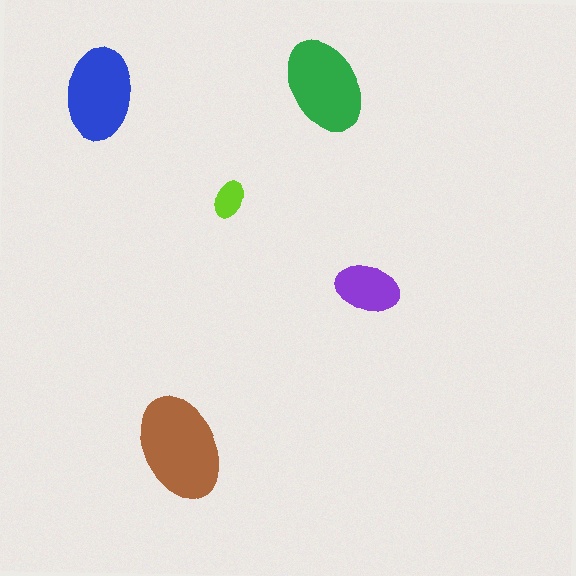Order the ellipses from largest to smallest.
the brown one, the green one, the blue one, the purple one, the lime one.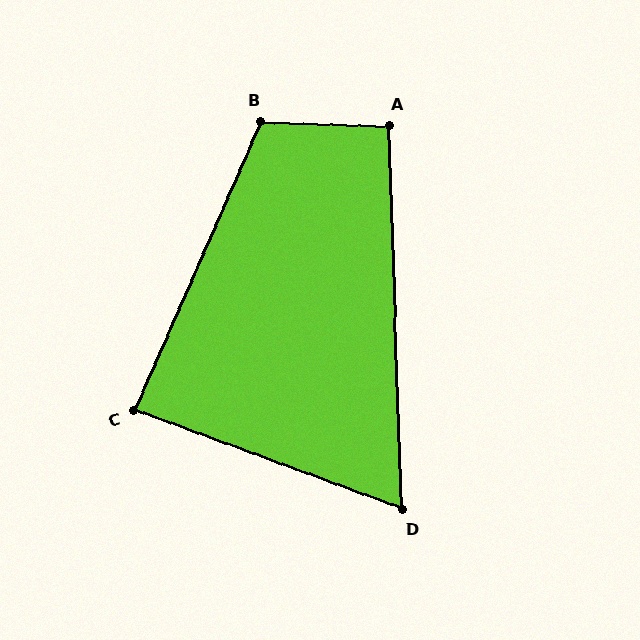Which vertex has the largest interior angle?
B, at approximately 112 degrees.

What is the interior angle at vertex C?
Approximately 87 degrees (approximately right).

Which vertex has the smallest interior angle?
D, at approximately 68 degrees.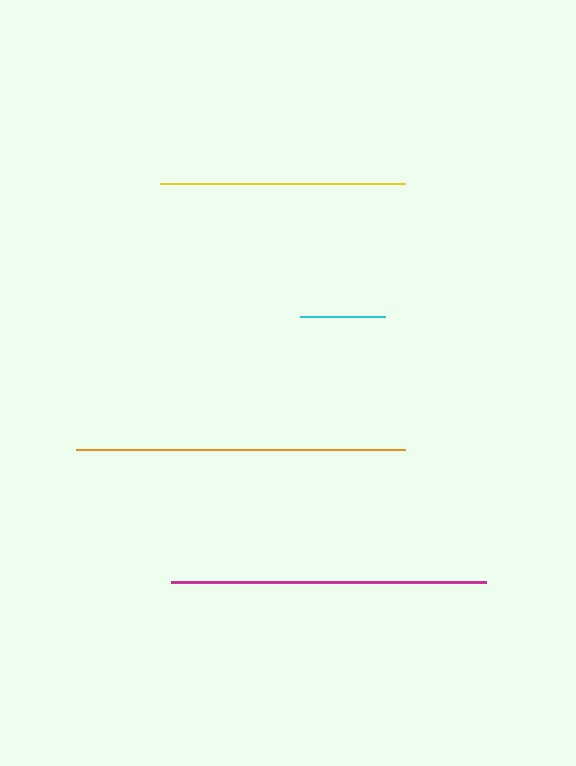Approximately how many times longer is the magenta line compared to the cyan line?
The magenta line is approximately 3.7 times the length of the cyan line.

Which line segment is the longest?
The orange line is the longest at approximately 329 pixels.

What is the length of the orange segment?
The orange segment is approximately 329 pixels long.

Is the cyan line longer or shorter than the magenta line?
The magenta line is longer than the cyan line.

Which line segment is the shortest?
The cyan line is the shortest at approximately 85 pixels.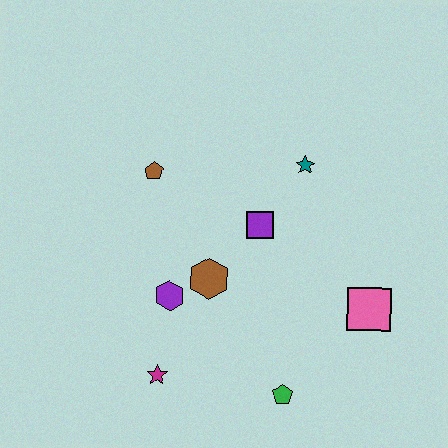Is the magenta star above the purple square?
No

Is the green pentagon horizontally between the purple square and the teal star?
Yes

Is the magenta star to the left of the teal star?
Yes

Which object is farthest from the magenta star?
The teal star is farthest from the magenta star.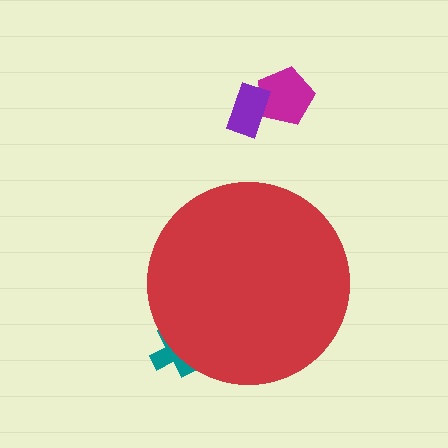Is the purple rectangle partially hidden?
No, the purple rectangle is fully visible.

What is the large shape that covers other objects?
A red circle.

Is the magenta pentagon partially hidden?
No, the magenta pentagon is fully visible.